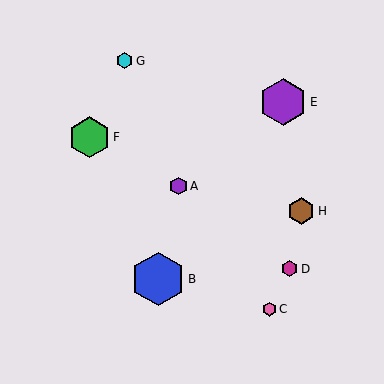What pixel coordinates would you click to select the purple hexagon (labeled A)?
Click at (179, 186) to select the purple hexagon A.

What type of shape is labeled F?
Shape F is a green hexagon.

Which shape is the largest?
The blue hexagon (labeled B) is the largest.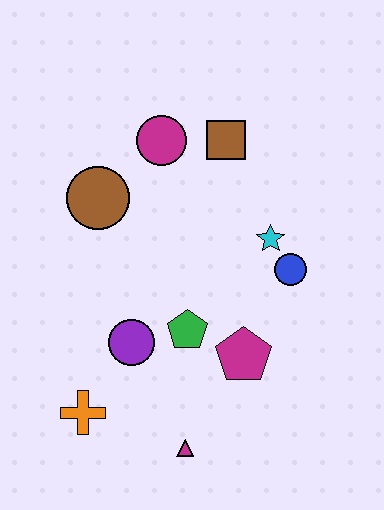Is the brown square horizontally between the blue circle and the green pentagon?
Yes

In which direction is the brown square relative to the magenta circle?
The brown square is to the right of the magenta circle.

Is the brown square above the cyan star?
Yes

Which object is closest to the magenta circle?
The brown square is closest to the magenta circle.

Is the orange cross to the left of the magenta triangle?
Yes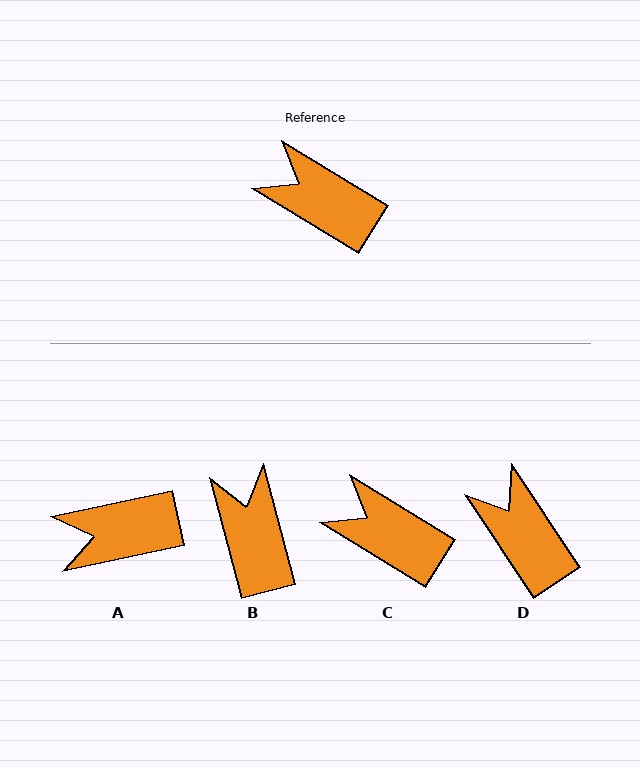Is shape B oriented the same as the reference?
No, it is off by about 43 degrees.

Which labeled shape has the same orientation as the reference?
C.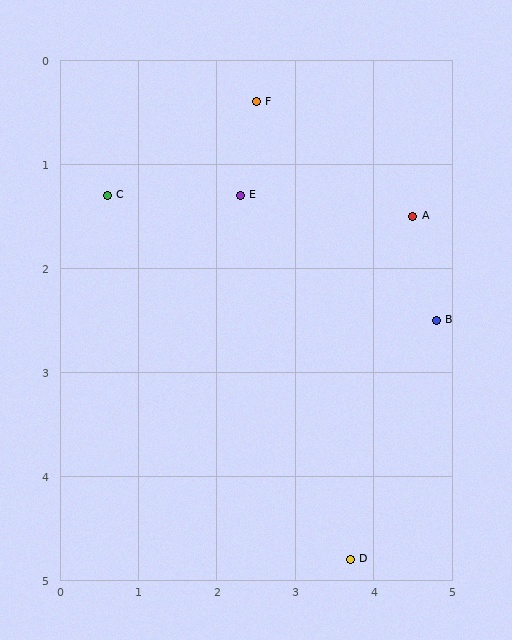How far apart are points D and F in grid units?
Points D and F are about 4.6 grid units apart.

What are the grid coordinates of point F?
Point F is at approximately (2.5, 0.4).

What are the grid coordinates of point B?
Point B is at approximately (4.8, 2.5).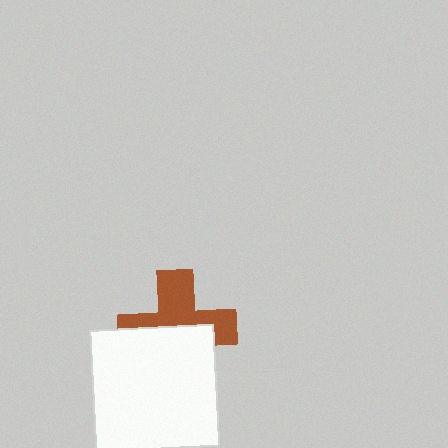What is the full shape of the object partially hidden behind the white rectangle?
The partially hidden object is a brown cross.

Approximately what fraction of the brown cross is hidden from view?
Roughly 50% of the brown cross is hidden behind the white rectangle.